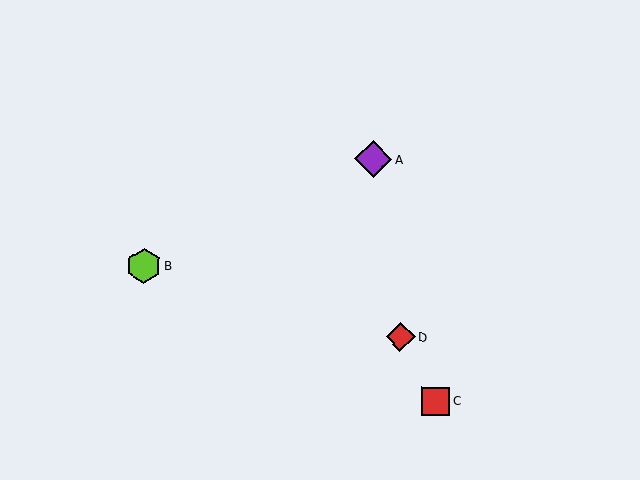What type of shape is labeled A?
Shape A is a purple diamond.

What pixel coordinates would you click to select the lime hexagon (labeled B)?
Click at (144, 266) to select the lime hexagon B.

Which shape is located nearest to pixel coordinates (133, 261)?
The lime hexagon (labeled B) at (144, 266) is nearest to that location.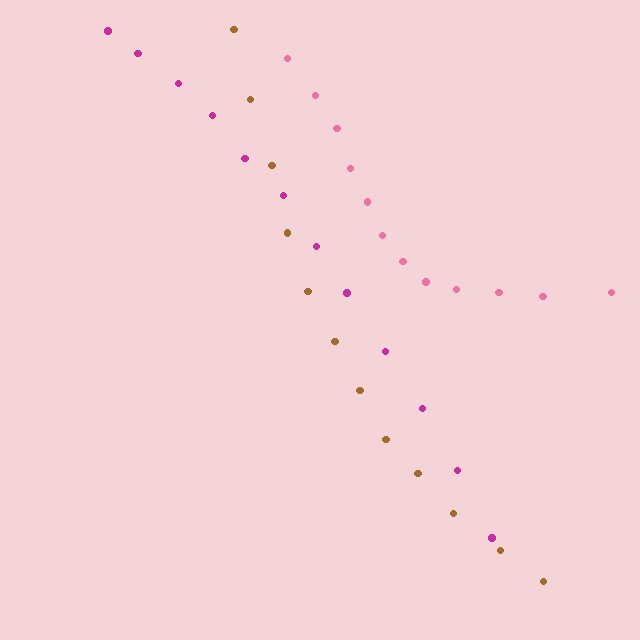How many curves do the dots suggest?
There are 3 distinct paths.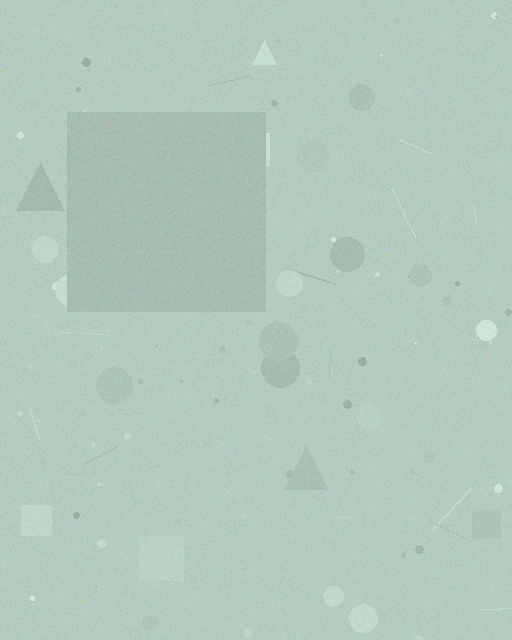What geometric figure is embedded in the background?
A square is embedded in the background.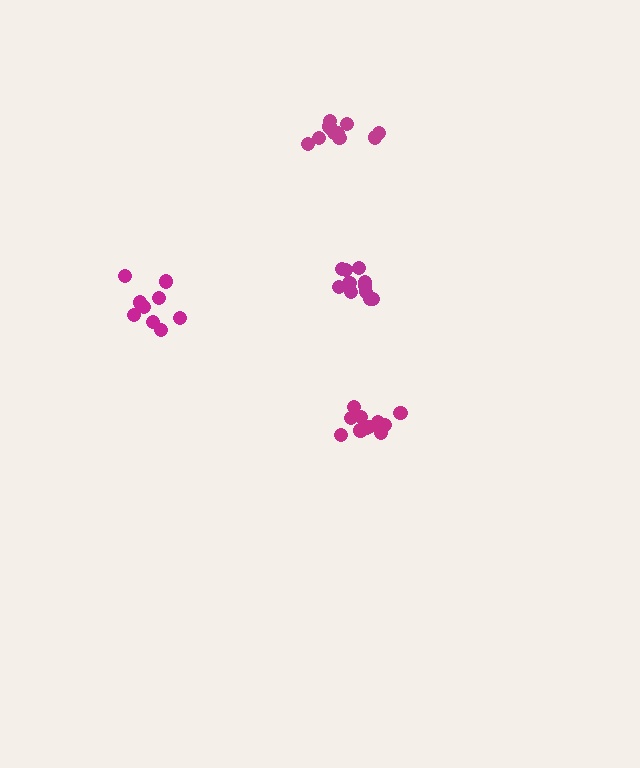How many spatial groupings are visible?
There are 4 spatial groupings.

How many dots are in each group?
Group 1: 11 dots, Group 2: 9 dots, Group 3: 11 dots, Group 4: 11 dots (42 total).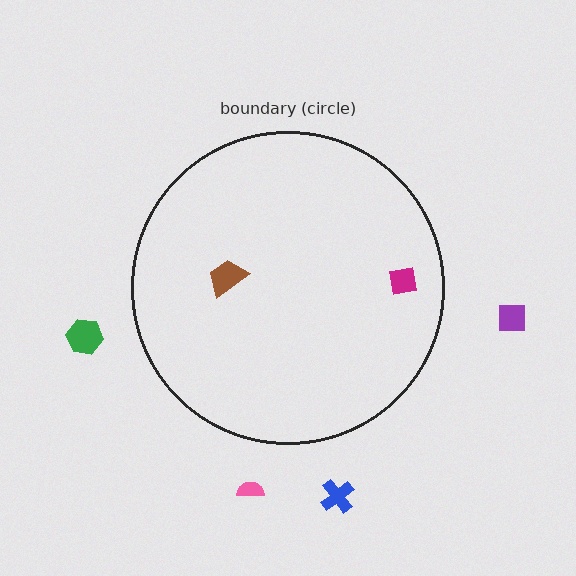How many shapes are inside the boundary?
2 inside, 4 outside.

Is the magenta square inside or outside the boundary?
Inside.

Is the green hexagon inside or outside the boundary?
Outside.